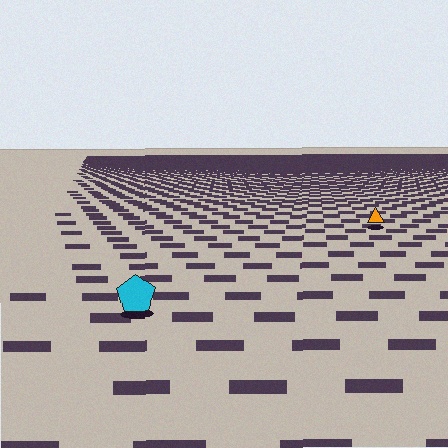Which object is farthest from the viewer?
The orange triangle is farthest from the viewer. It appears smaller and the ground texture around it is denser.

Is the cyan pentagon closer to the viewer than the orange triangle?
Yes. The cyan pentagon is closer — you can tell from the texture gradient: the ground texture is coarser near it.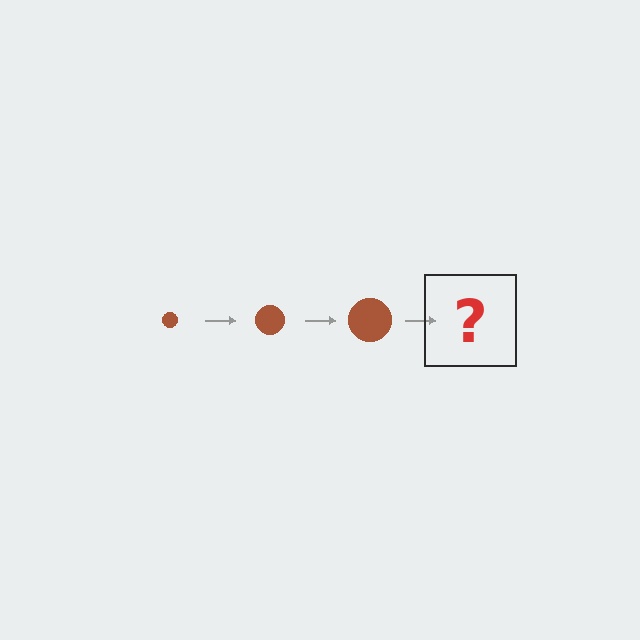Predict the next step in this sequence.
The next step is a brown circle, larger than the previous one.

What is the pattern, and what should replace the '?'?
The pattern is that the circle gets progressively larger each step. The '?' should be a brown circle, larger than the previous one.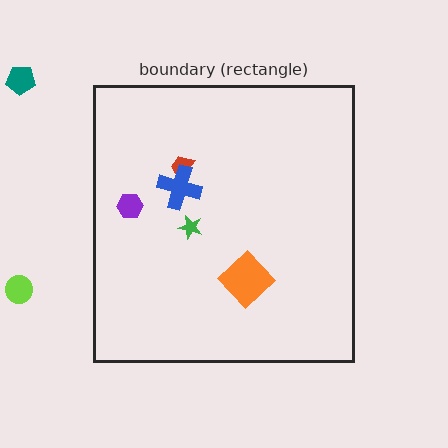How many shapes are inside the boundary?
5 inside, 2 outside.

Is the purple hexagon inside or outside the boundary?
Inside.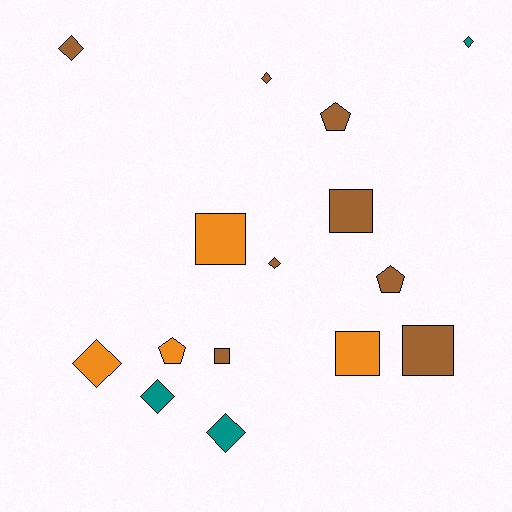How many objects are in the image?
There are 15 objects.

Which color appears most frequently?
Brown, with 8 objects.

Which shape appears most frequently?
Diamond, with 7 objects.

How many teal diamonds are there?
There are 3 teal diamonds.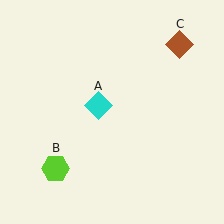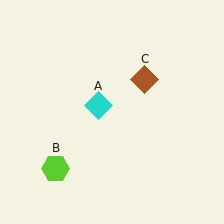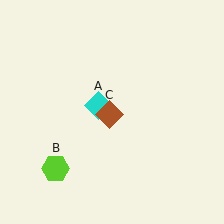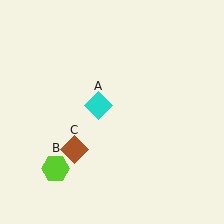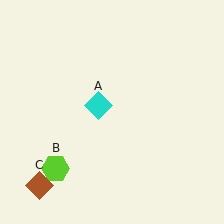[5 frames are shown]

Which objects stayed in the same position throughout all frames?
Cyan diamond (object A) and lime hexagon (object B) remained stationary.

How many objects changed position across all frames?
1 object changed position: brown diamond (object C).